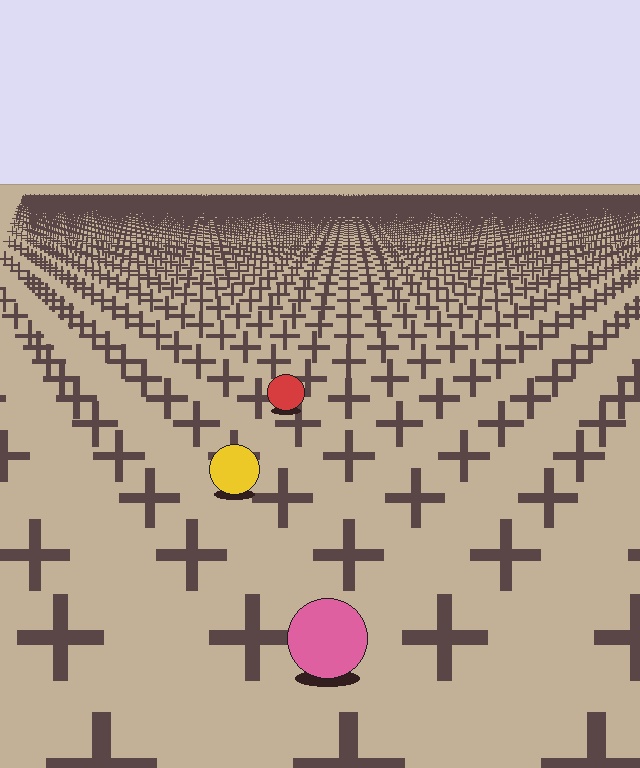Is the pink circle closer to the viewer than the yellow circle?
Yes. The pink circle is closer — you can tell from the texture gradient: the ground texture is coarser near it.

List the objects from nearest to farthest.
From nearest to farthest: the pink circle, the yellow circle, the red circle.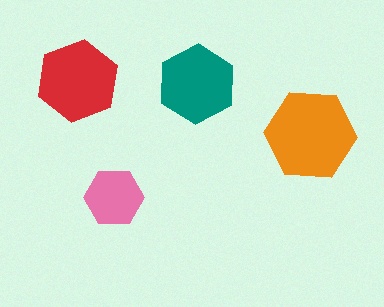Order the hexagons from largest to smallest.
the orange one, the red one, the teal one, the pink one.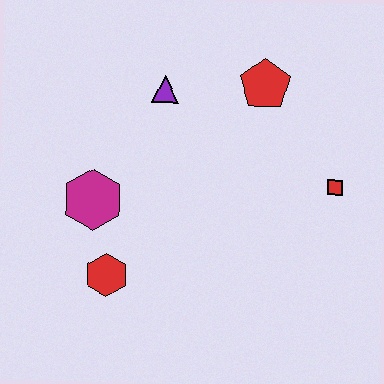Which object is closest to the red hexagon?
The magenta hexagon is closest to the red hexagon.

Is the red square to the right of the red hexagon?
Yes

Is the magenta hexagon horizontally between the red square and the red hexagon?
No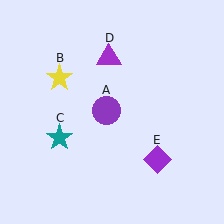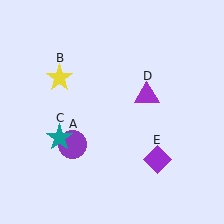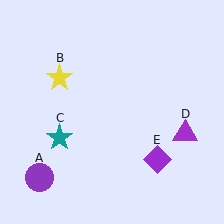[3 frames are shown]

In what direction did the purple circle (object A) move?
The purple circle (object A) moved down and to the left.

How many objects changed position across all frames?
2 objects changed position: purple circle (object A), purple triangle (object D).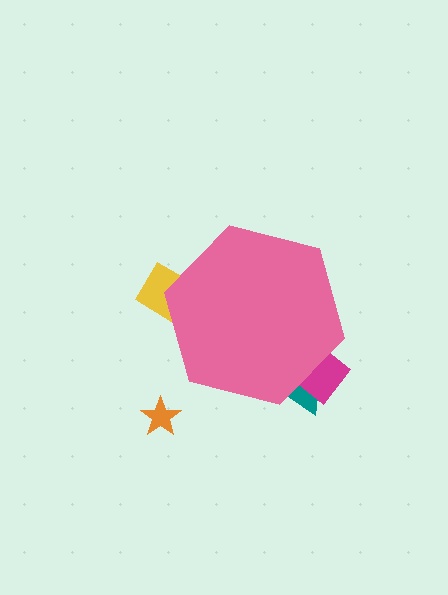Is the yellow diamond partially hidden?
Yes, the yellow diamond is partially hidden behind the pink hexagon.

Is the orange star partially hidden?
No, the orange star is fully visible.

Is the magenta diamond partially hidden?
Yes, the magenta diamond is partially hidden behind the pink hexagon.